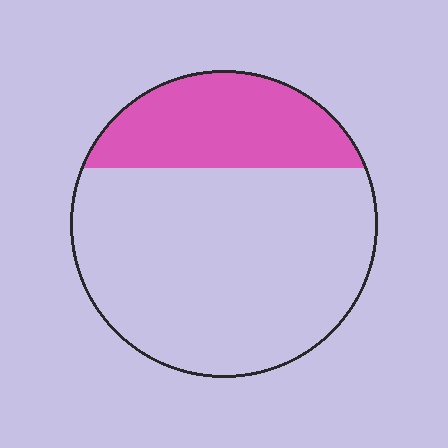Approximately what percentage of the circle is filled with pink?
Approximately 25%.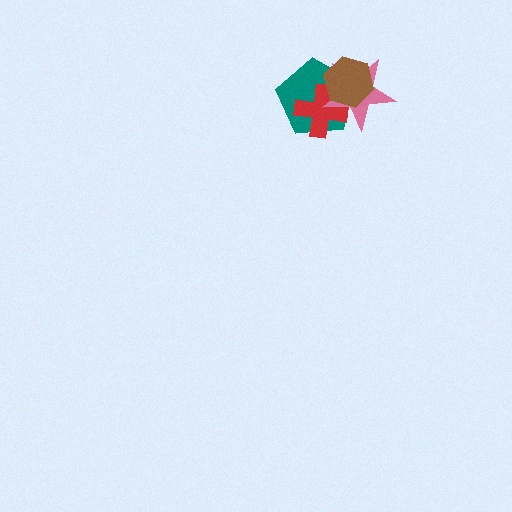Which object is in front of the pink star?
The brown hexagon is in front of the pink star.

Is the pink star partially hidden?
Yes, it is partially covered by another shape.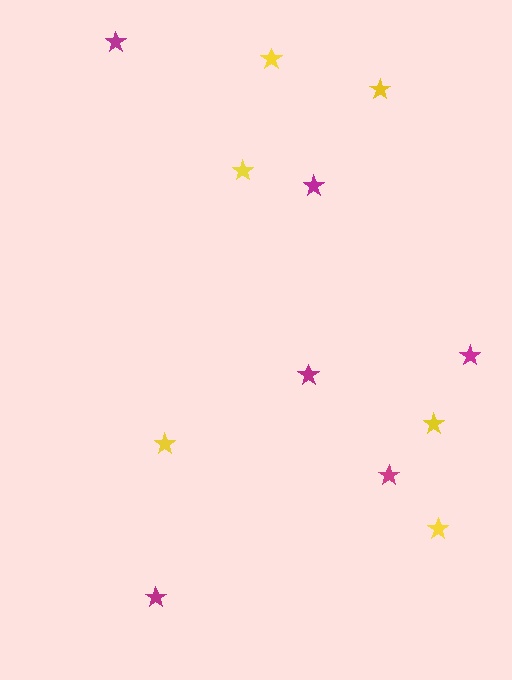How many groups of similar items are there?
There are 2 groups: one group of magenta stars (6) and one group of yellow stars (6).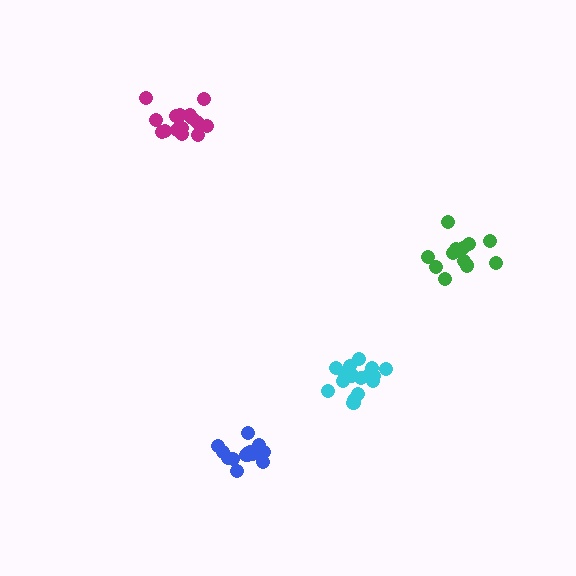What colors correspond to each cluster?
The clusters are colored: magenta, blue, cyan, green.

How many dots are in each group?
Group 1: 17 dots, Group 2: 15 dots, Group 3: 16 dots, Group 4: 13 dots (61 total).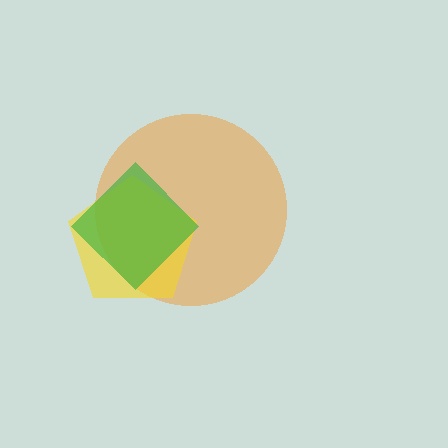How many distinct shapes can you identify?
There are 3 distinct shapes: an orange circle, a yellow pentagon, a green diamond.